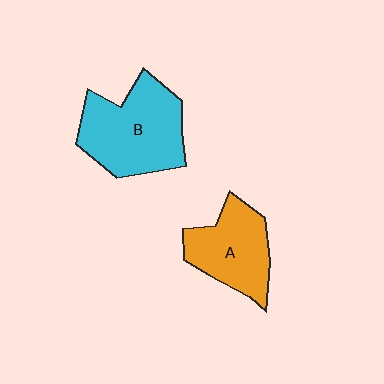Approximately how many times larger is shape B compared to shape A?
Approximately 1.4 times.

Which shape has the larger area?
Shape B (cyan).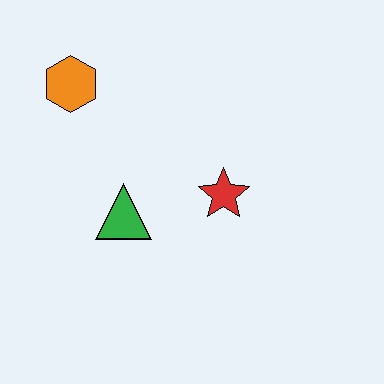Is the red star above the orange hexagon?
No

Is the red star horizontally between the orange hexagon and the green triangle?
No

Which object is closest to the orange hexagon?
The green triangle is closest to the orange hexagon.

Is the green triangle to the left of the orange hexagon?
No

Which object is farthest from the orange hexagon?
The red star is farthest from the orange hexagon.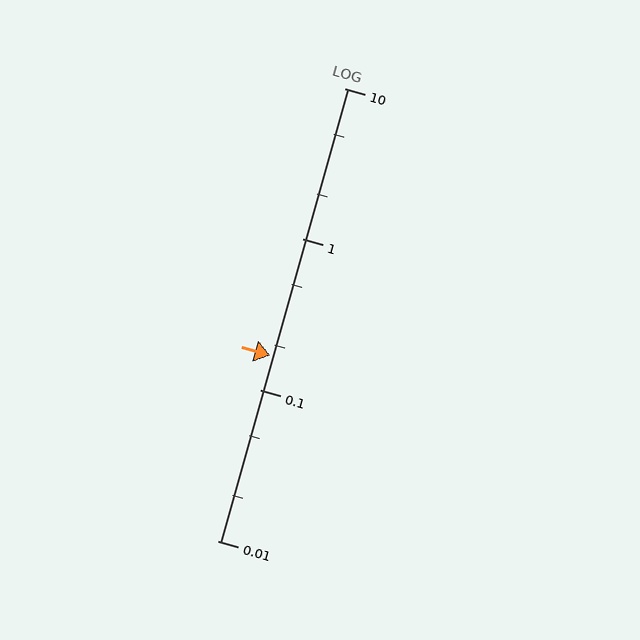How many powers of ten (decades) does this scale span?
The scale spans 3 decades, from 0.01 to 10.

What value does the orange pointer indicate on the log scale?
The pointer indicates approximately 0.17.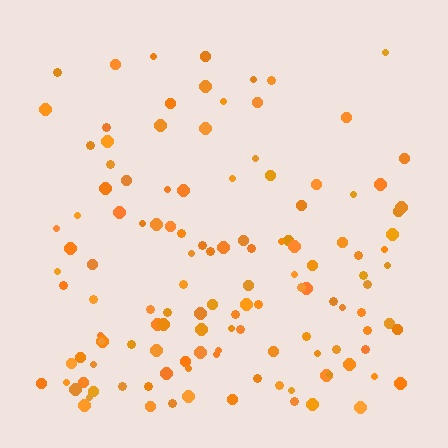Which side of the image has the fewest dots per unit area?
The top.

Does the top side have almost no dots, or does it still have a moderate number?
Still a moderate number, just noticeably fewer than the bottom.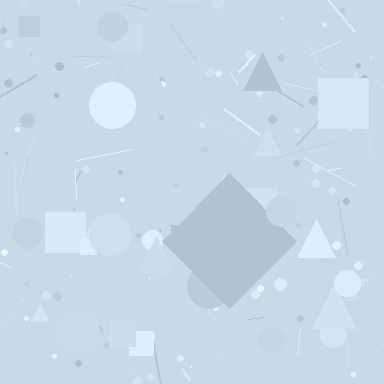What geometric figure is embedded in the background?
A diamond is embedded in the background.